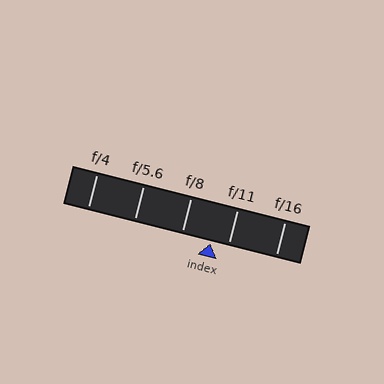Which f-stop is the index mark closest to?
The index mark is closest to f/11.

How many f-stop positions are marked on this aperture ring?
There are 5 f-stop positions marked.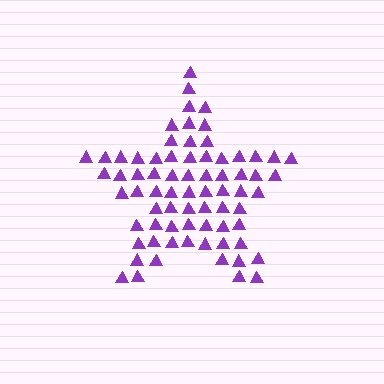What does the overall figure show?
The overall figure shows a star.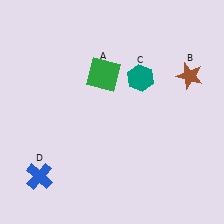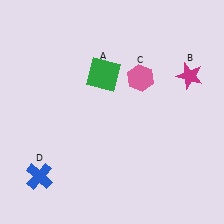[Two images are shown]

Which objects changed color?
B changed from brown to magenta. C changed from teal to pink.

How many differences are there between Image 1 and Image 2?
There are 2 differences between the two images.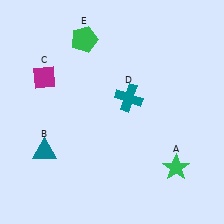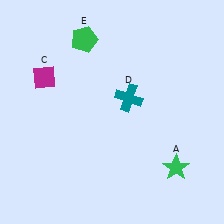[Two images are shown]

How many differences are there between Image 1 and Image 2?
There is 1 difference between the two images.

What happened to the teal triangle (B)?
The teal triangle (B) was removed in Image 2. It was in the bottom-left area of Image 1.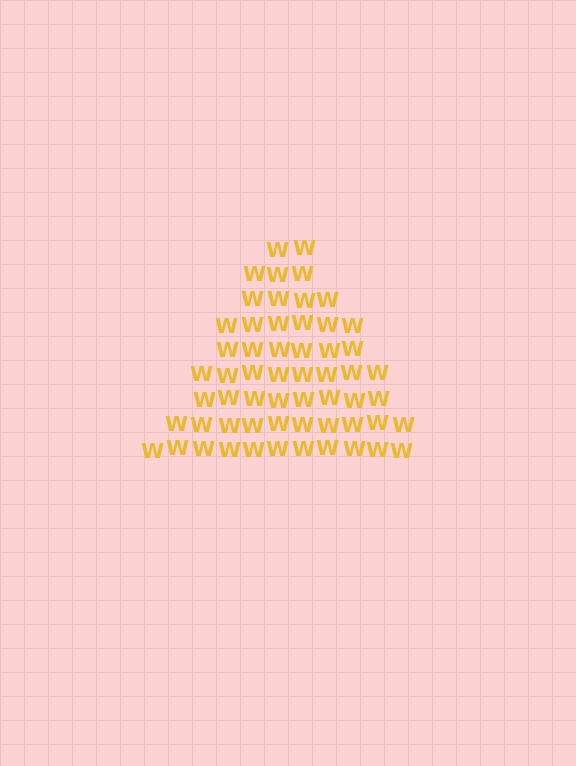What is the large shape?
The large shape is a triangle.